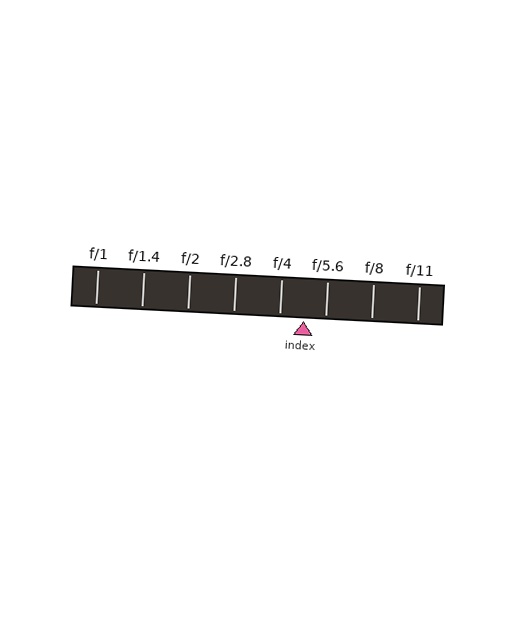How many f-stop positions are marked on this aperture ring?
There are 8 f-stop positions marked.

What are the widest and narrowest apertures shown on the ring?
The widest aperture shown is f/1 and the narrowest is f/11.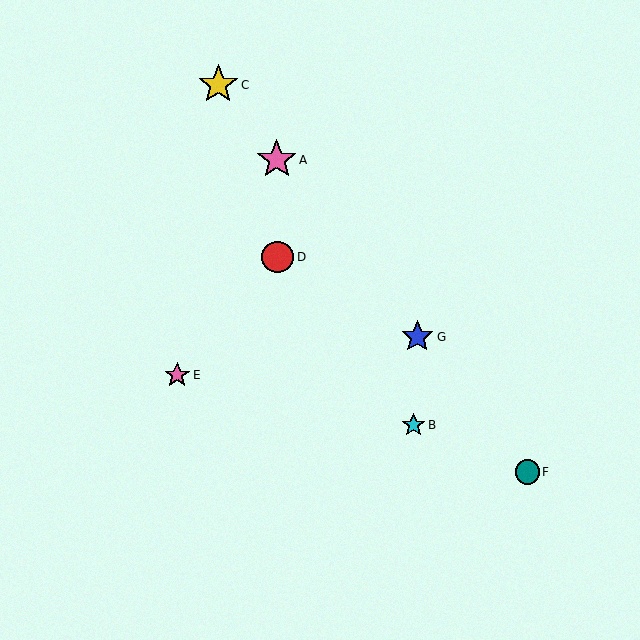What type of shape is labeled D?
Shape D is a red circle.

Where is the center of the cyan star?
The center of the cyan star is at (413, 425).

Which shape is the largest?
The pink star (labeled A) is the largest.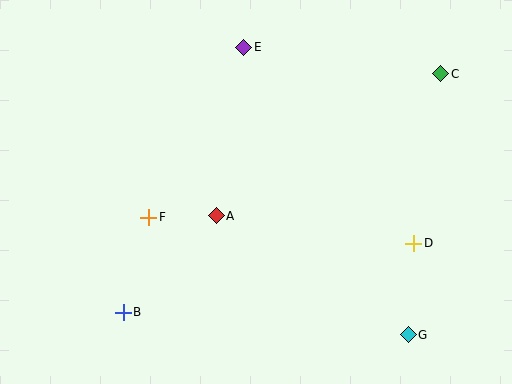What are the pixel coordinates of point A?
Point A is at (216, 216).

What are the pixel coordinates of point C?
Point C is at (441, 74).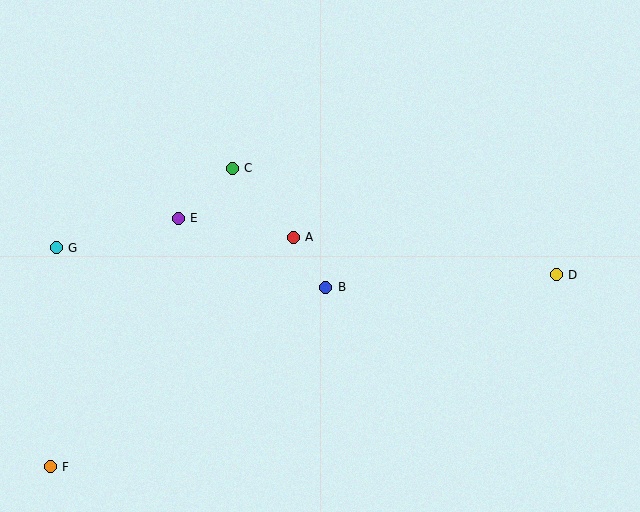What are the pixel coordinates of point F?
Point F is at (50, 467).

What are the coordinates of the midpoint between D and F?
The midpoint between D and F is at (303, 371).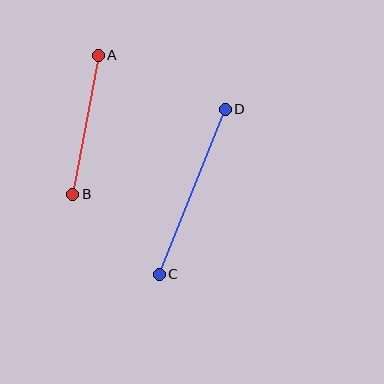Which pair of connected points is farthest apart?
Points C and D are farthest apart.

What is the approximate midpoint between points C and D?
The midpoint is at approximately (192, 192) pixels.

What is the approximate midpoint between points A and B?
The midpoint is at approximately (85, 125) pixels.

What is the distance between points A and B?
The distance is approximately 141 pixels.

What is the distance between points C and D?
The distance is approximately 178 pixels.